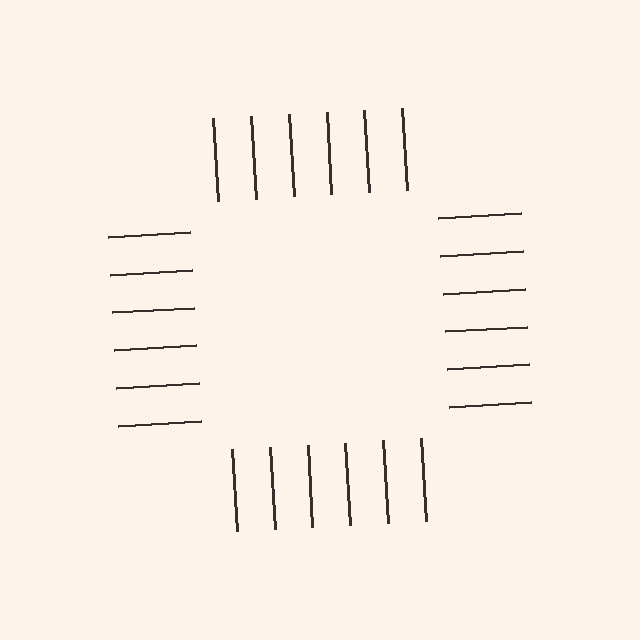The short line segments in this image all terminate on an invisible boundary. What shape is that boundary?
An illusory square — the line segments terminate on its edges but no continuous stroke is drawn.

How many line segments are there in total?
24 — 6 along each of the 4 edges.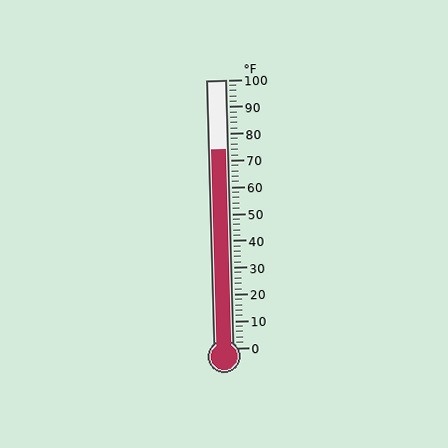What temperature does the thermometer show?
The thermometer shows approximately 74°F.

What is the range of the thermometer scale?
The thermometer scale ranges from 0°F to 100°F.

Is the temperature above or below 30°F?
The temperature is above 30°F.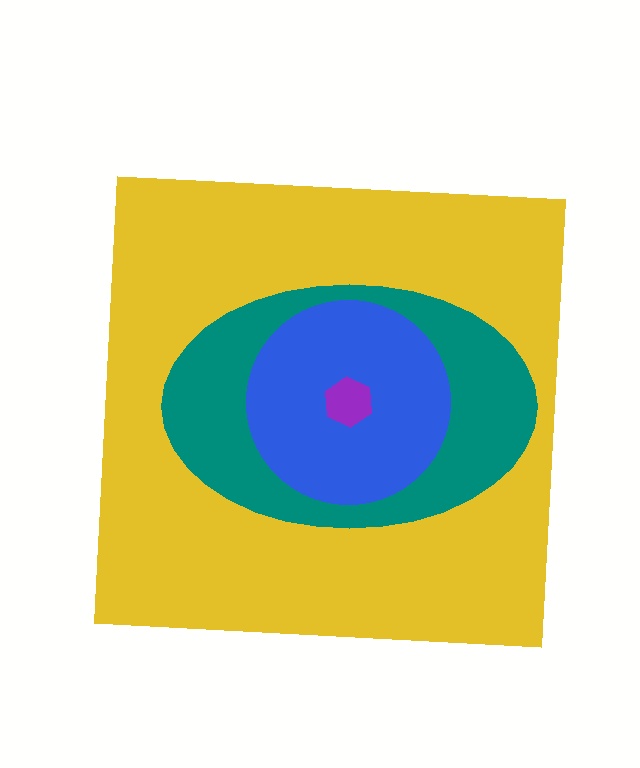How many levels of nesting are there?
4.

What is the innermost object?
The purple hexagon.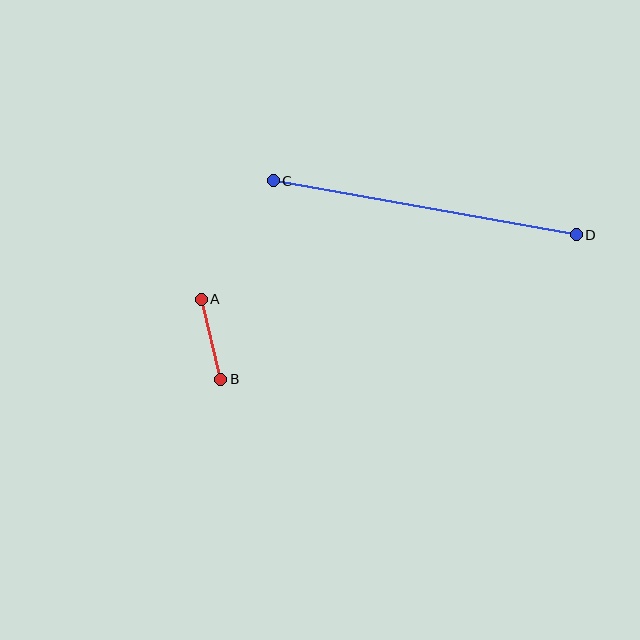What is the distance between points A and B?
The distance is approximately 82 pixels.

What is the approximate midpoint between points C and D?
The midpoint is at approximately (425, 208) pixels.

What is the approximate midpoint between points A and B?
The midpoint is at approximately (211, 339) pixels.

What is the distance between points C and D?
The distance is approximately 308 pixels.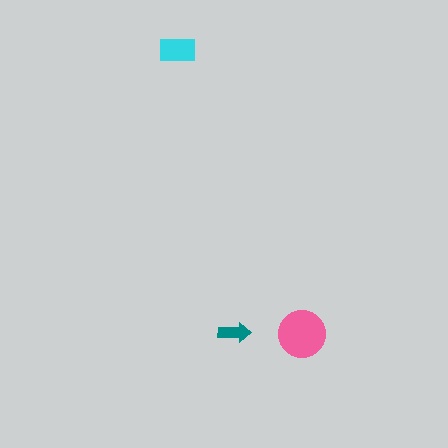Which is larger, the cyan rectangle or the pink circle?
The pink circle.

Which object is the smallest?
The teal arrow.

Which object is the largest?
The pink circle.